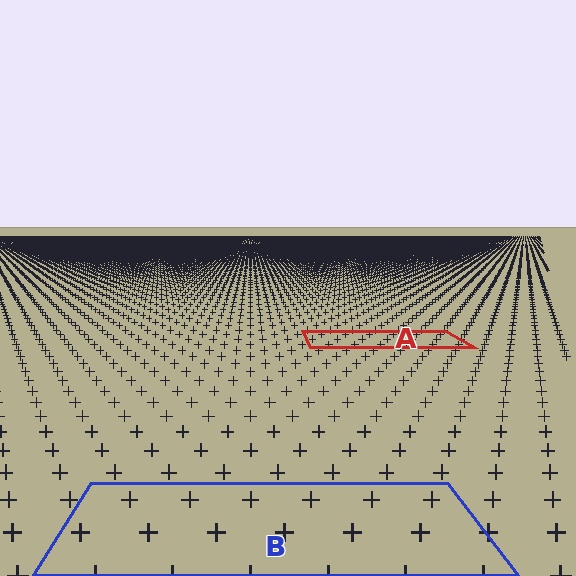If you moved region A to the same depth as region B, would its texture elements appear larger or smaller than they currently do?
They would appear larger. At a closer depth, the same texture elements are projected at a bigger on-screen size.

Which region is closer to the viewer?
Region B is closer. The texture elements there are larger and more spread out.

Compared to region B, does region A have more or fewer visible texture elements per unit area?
Region A has more texture elements per unit area — they are packed more densely because it is farther away.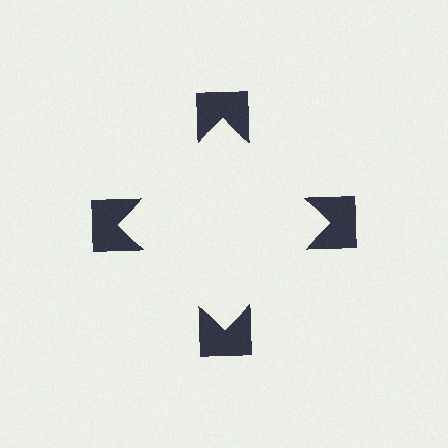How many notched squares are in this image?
There are 4 — one at each vertex of the illusory square.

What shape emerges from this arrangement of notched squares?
An illusory square — its edges are inferred from the aligned wedge cuts in the notched squares, not physically drawn.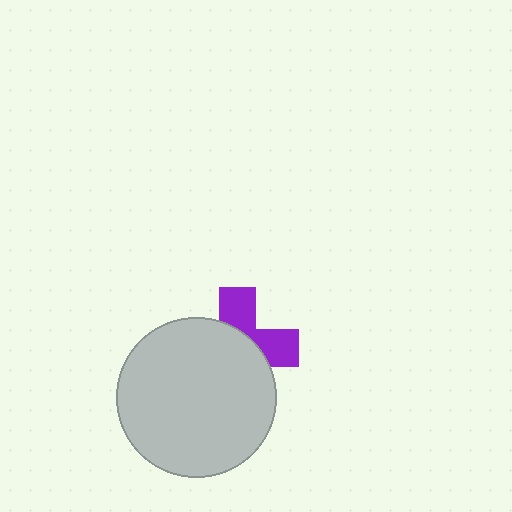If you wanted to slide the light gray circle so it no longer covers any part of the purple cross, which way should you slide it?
Slide it toward the lower-left — that is the most direct way to separate the two shapes.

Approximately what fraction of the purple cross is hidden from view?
Roughly 62% of the purple cross is hidden behind the light gray circle.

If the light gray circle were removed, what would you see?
You would see the complete purple cross.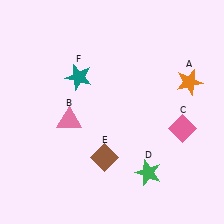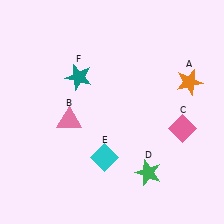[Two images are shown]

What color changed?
The diamond (E) changed from brown in Image 1 to cyan in Image 2.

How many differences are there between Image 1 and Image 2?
There is 1 difference between the two images.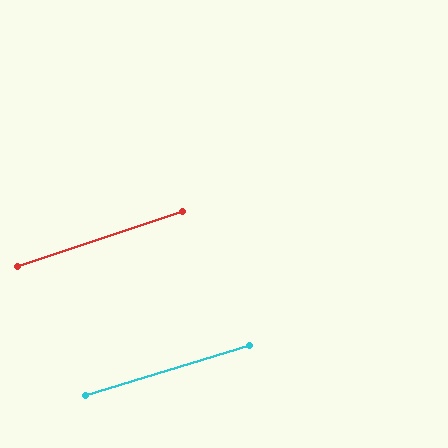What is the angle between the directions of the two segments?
Approximately 2 degrees.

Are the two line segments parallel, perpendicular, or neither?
Parallel — their directions differ by only 1.9°.